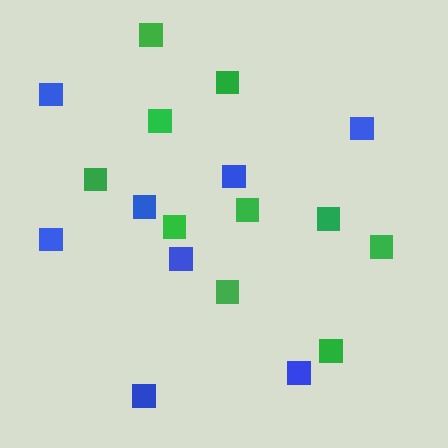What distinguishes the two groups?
There are 2 groups: one group of blue squares (8) and one group of green squares (10).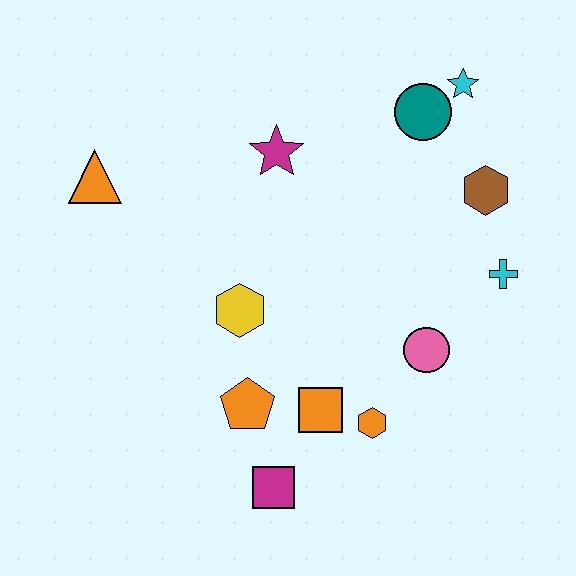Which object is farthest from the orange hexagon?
The orange triangle is farthest from the orange hexagon.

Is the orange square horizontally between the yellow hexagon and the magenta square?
No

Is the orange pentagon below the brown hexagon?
Yes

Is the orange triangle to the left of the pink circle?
Yes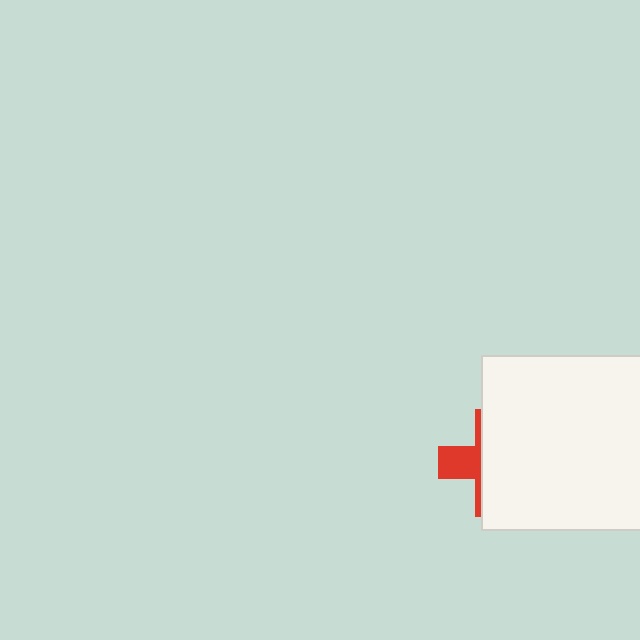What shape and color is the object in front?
The object in front is a white square.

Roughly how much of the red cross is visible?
A small part of it is visible (roughly 31%).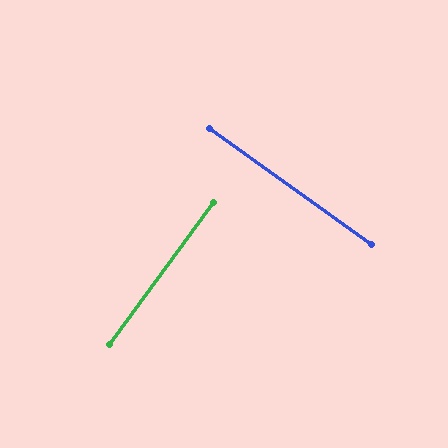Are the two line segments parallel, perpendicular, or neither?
Perpendicular — they meet at approximately 89°.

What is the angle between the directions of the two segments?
Approximately 89 degrees.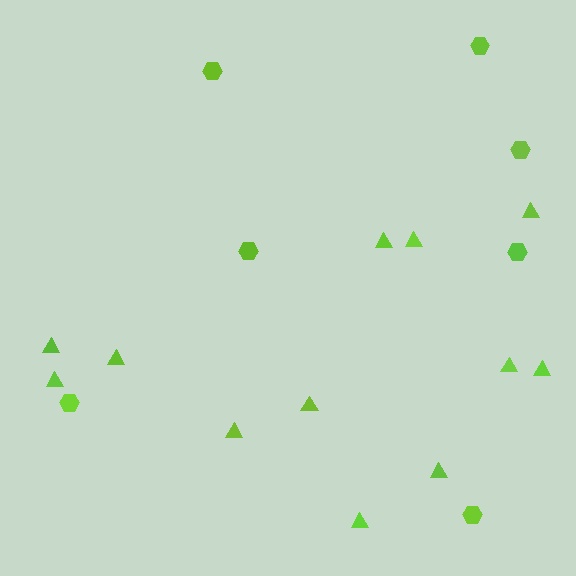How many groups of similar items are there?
There are 2 groups: one group of hexagons (7) and one group of triangles (12).